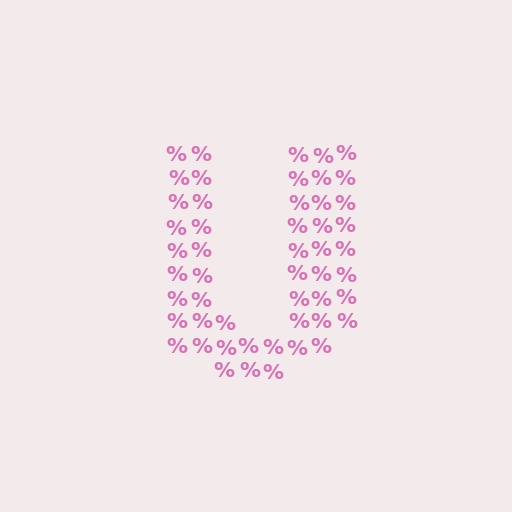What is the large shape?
The large shape is the letter U.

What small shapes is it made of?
It is made of small percent signs.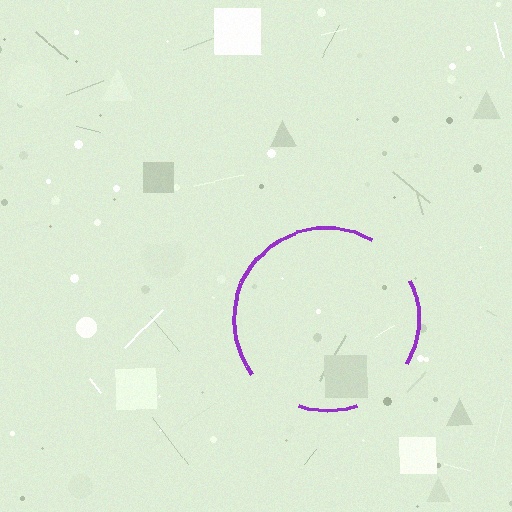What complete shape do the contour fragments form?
The contour fragments form a circle.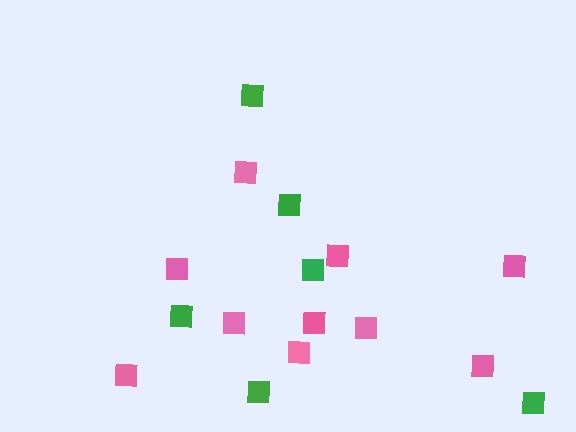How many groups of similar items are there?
There are 2 groups: one group of green squares (6) and one group of pink squares (10).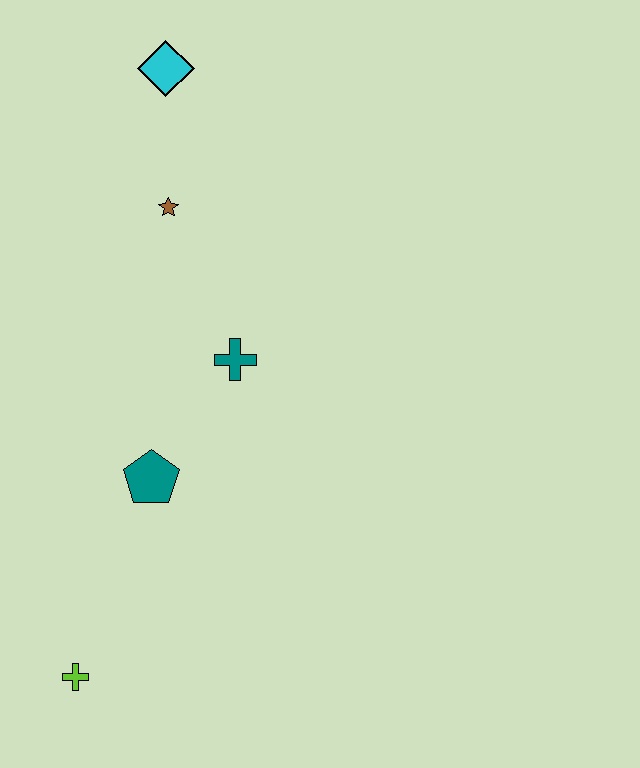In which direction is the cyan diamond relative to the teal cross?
The cyan diamond is above the teal cross.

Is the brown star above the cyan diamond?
No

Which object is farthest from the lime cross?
The cyan diamond is farthest from the lime cross.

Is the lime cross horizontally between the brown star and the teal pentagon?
No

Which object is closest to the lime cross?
The teal pentagon is closest to the lime cross.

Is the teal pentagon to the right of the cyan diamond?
No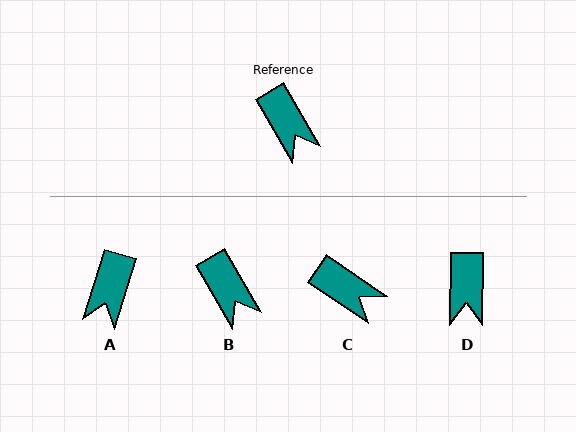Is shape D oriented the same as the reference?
No, it is off by about 31 degrees.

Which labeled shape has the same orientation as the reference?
B.